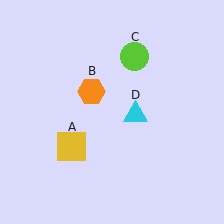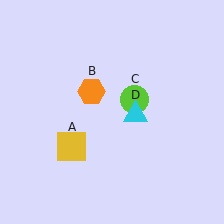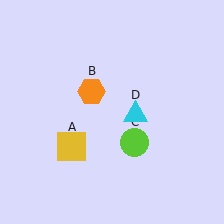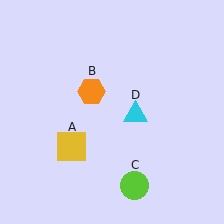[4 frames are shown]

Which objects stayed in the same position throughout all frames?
Yellow square (object A) and orange hexagon (object B) and cyan triangle (object D) remained stationary.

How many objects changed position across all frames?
1 object changed position: lime circle (object C).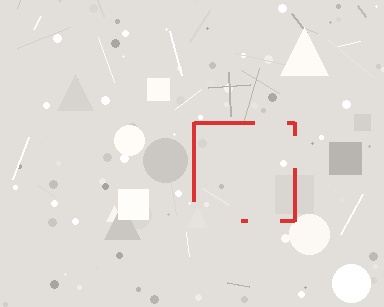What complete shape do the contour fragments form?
The contour fragments form a square.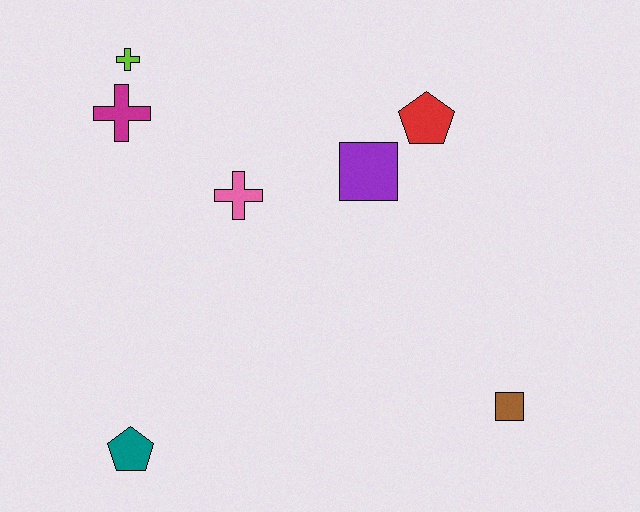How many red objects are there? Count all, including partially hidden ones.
There is 1 red object.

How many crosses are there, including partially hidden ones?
There are 3 crosses.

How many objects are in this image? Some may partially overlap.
There are 7 objects.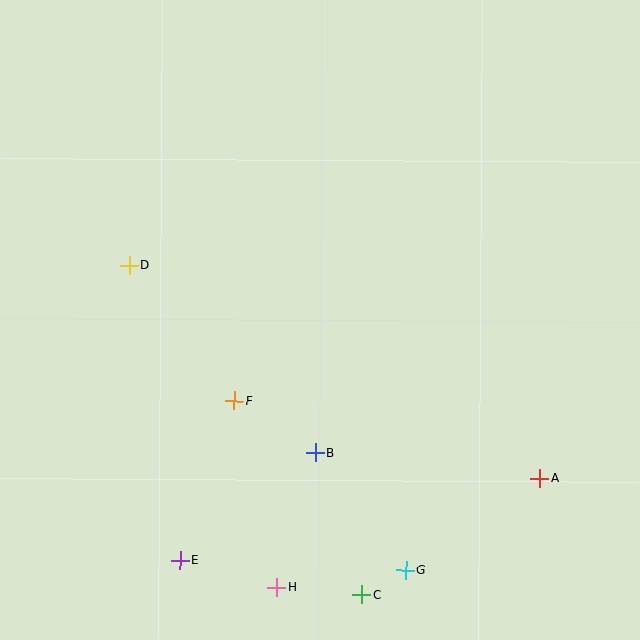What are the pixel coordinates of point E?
Point E is at (180, 560).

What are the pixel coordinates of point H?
Point H is at (277, 587).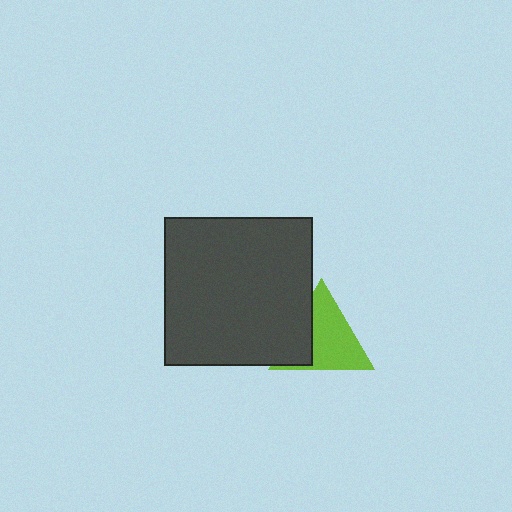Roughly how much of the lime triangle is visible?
Most of it is visible (roughly 67%).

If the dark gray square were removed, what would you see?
You would see the complete lime triangle.